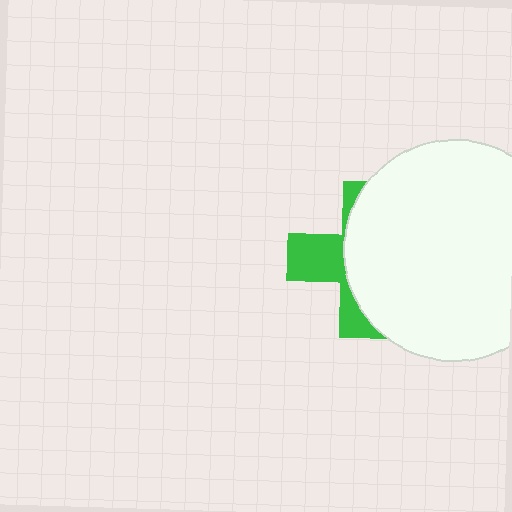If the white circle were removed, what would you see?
You would see the complete green cross.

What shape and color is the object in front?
The object in front is a white circle.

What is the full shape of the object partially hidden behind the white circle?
The partially hidden object is a green cross.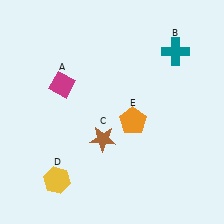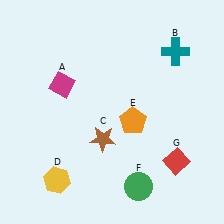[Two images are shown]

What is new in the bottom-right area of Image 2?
A green circle (F) was added in the bottom-right area of Image 2.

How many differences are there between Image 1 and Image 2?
There are 2 differences between the two images.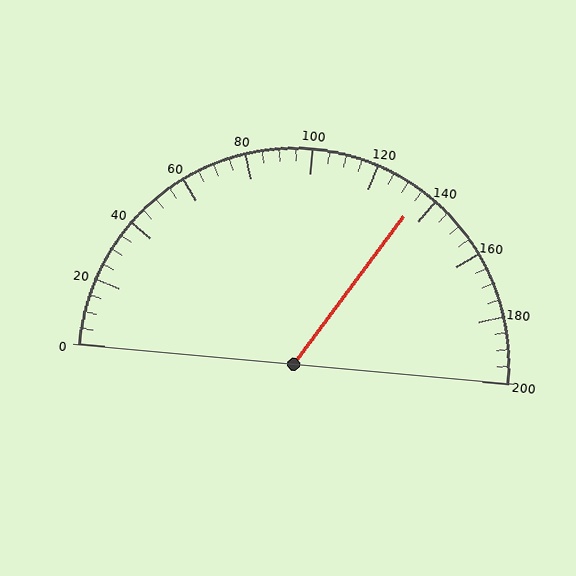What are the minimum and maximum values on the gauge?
The gauge ranges from 0 to 200.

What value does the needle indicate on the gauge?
The needle indicates approximately 135.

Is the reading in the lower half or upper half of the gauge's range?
The reading is in the upper half of the range (0 to 200).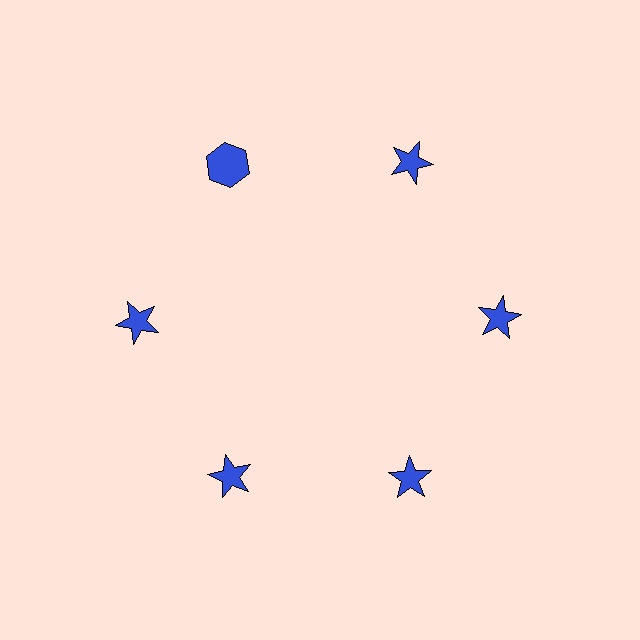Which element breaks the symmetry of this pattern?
The blue hexagon at roughly the 11 o'clock position breaks the symmetry. All other shapes are blue stars.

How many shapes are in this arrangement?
There are 6 shapes arranged in a ring pattern.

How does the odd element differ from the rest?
It has a different shape: hexagon instead of star.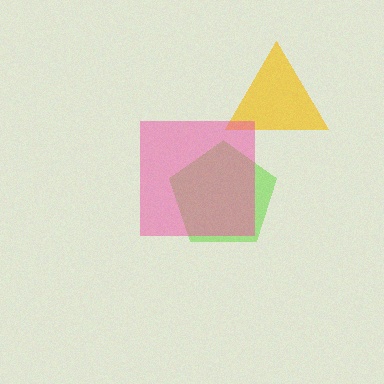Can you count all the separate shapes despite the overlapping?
Yes, there are 3 separate shapes.